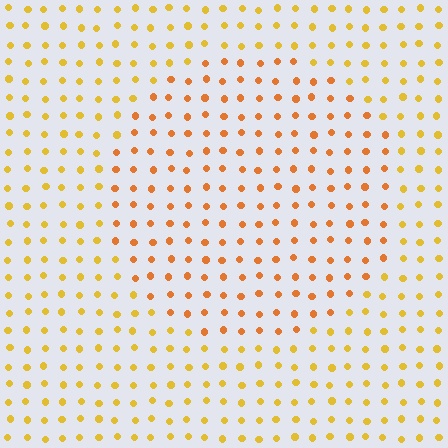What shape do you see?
I see a circle.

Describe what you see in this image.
The image is filled with small yellow elements in a uniform arrangement. A circle-shaped region is visible where the elements are tinted to a slightly different hue, forming a subtle color boundary.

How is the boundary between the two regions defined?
The boundary is defined purely by a slight shift in hue (about 24 degrees). Spacing, size, and orientation are identical on both sides.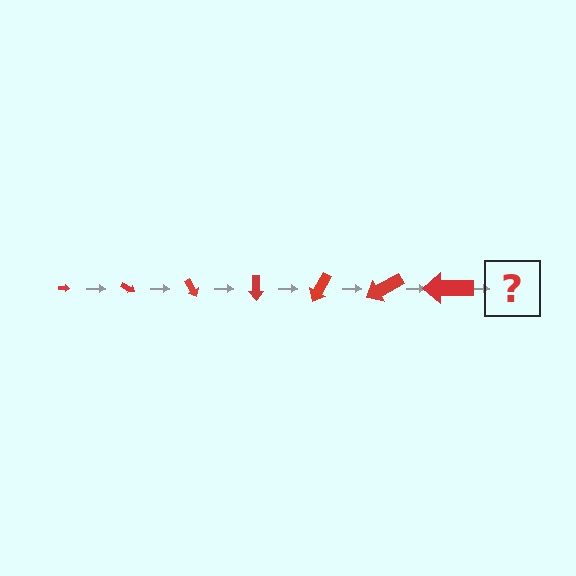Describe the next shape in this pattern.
It should be an arrow, larger than the previous one and rotated 210 degrees from the start.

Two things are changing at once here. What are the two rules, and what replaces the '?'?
The two rules are that the arrow grows larger each step and it rotates 30 degrees each step. The '?' should be an arrow, larger than the previous one and rotated 210 degrees from the start.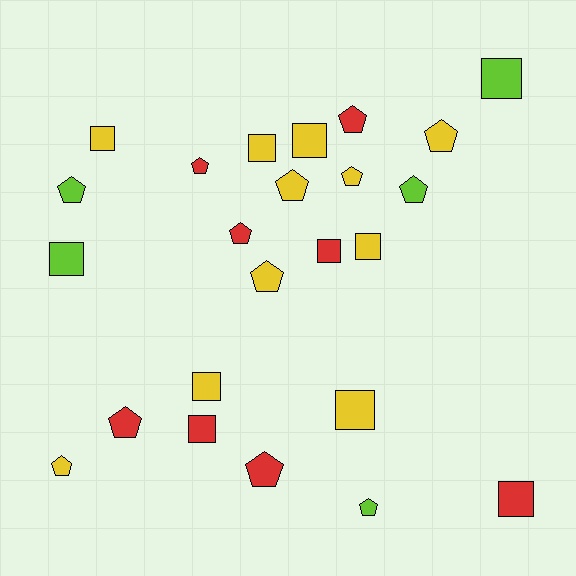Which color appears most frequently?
Yellow, with 11 objects.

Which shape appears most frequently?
Pentagon, with 13 objects.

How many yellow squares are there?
There are 6 yellow squares.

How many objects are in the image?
There are 24 objects.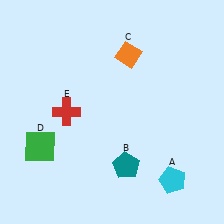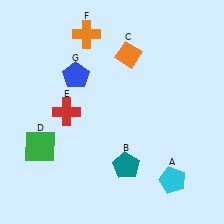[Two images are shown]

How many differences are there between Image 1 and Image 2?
There are 2 differences between the two images.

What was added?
An orange cross (F), a blue pentagon (G) were added in Image 2.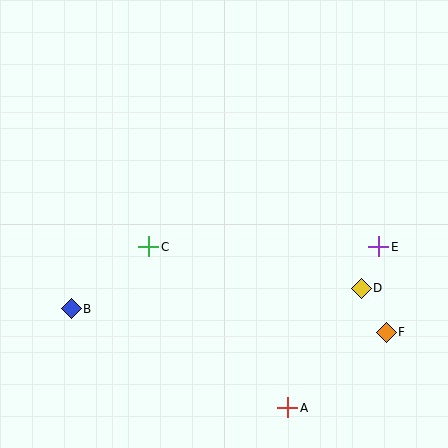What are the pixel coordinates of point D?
Point D is at (361, 288).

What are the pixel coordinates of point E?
Point E is at (379, 247).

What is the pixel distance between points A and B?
The distance between A and B is 238 pixels.